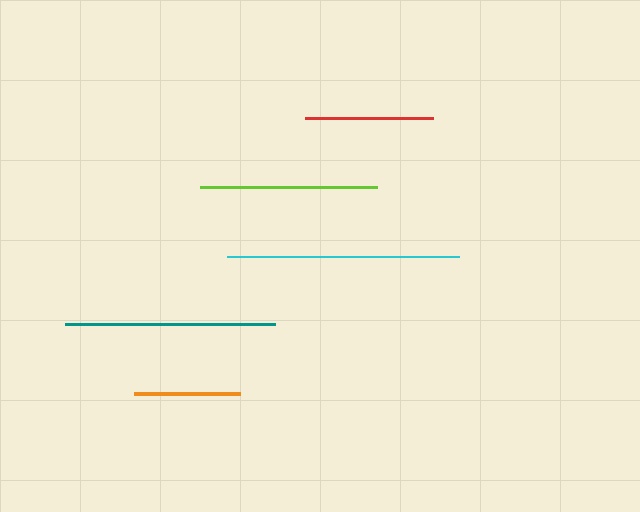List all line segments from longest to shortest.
From longest to shortest: cyan, teal, lime, red, orange.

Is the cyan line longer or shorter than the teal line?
The cyan line is longer than the teal line.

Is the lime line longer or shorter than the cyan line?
The cyan line is longer than the lime line.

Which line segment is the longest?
The cyan line is the longest at approximately 232 pixels.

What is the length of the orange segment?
The orange segment is approximately 105 pixels long.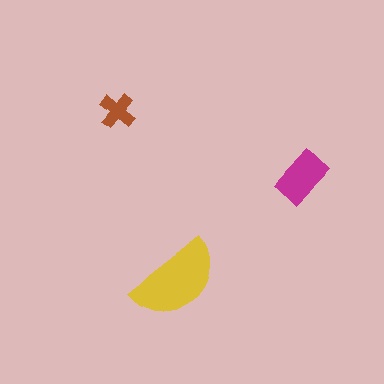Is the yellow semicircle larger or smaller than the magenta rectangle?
Larger.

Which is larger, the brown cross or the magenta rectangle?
The magenta rectangle.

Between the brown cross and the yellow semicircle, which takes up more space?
The yellow semicircle.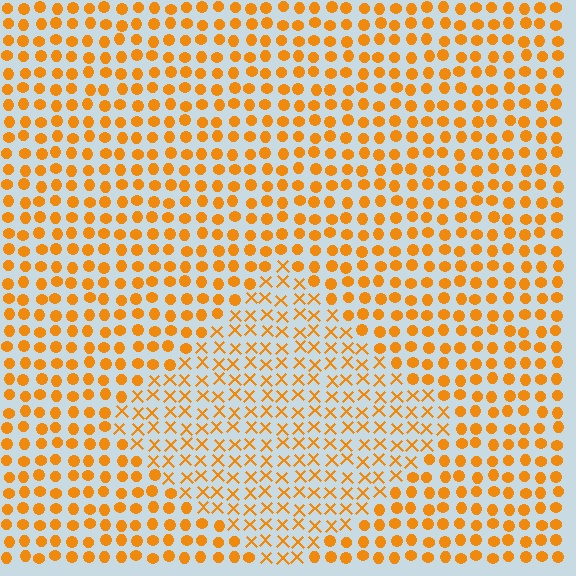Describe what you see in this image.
The image is filled with small orange elements arranged in a uniform grid. A diamond-shaped region contains X marks, while the surrounding area contains circles. The boundary is defined purely by the change in element shape.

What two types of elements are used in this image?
The image uses X marks inside the diamond region and circles outside it.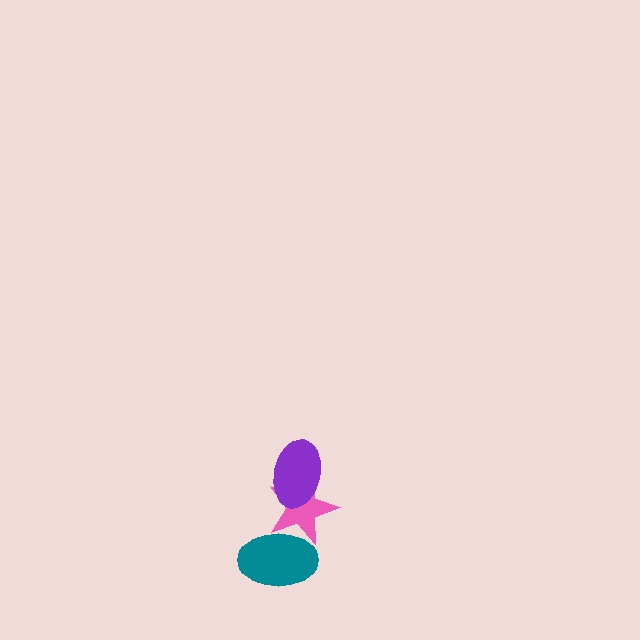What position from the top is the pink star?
The pink star is 2nd from the top.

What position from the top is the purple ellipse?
The purple ellipse is 1st from the top.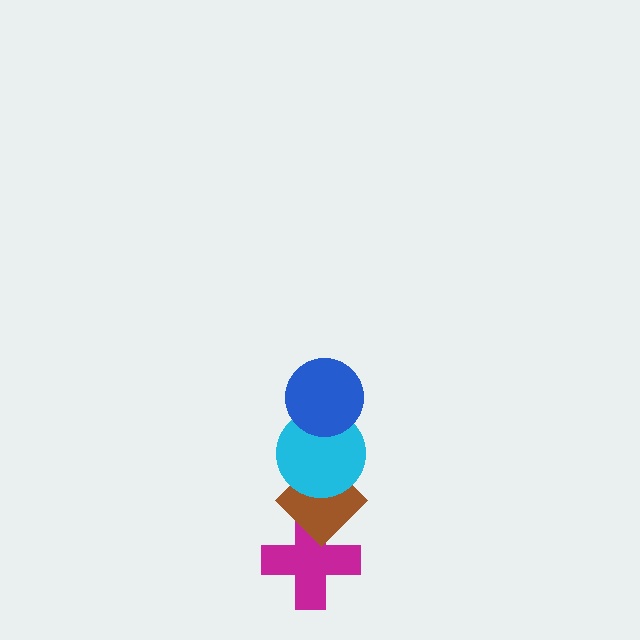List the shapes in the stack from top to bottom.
From top to bottom: the blue circle, the cyan circle, the brown diamond, the magenta cross.